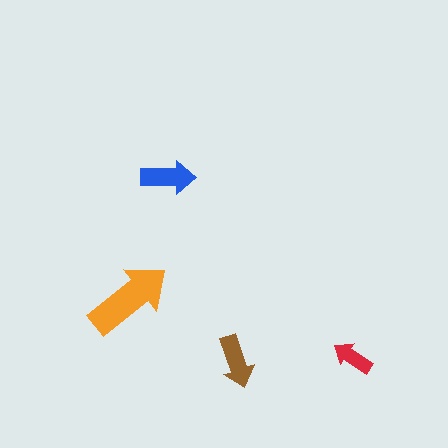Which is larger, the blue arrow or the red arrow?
The blue one.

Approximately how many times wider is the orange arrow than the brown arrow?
About 1.5 times wider.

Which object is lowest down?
The brown arrow is bottommost.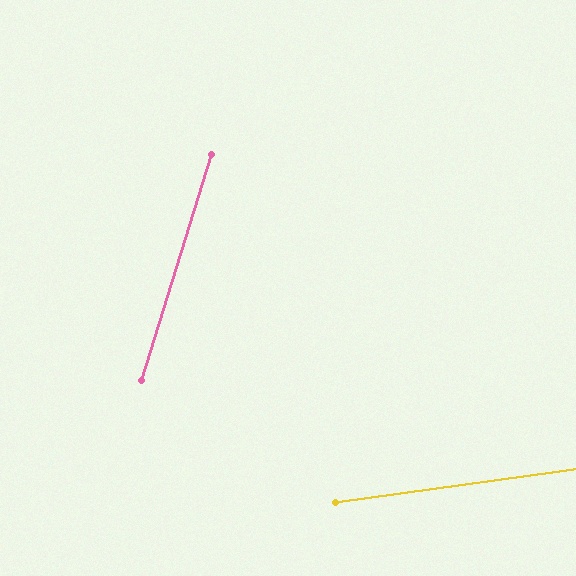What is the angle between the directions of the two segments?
Approximately 65 degrees.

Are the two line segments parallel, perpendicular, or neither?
Neither parallel nor perpendicular — they differ by about 65°.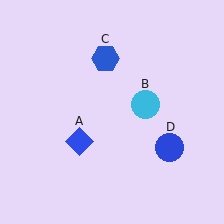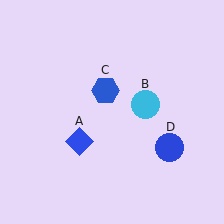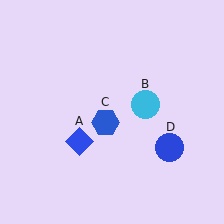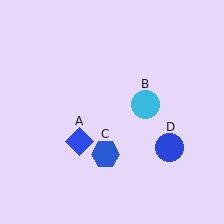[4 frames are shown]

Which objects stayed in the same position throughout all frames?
Blue diamond (object A) and cyan circle (object B) and blue circle (object D) remained stationary.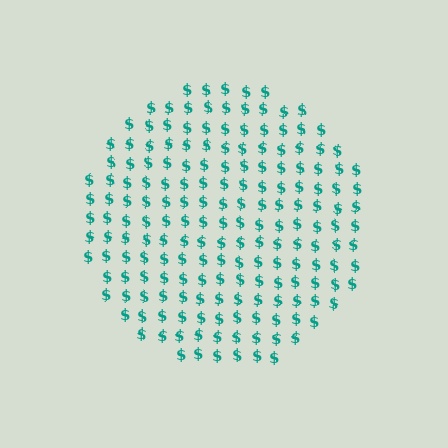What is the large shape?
The large shape is a circle.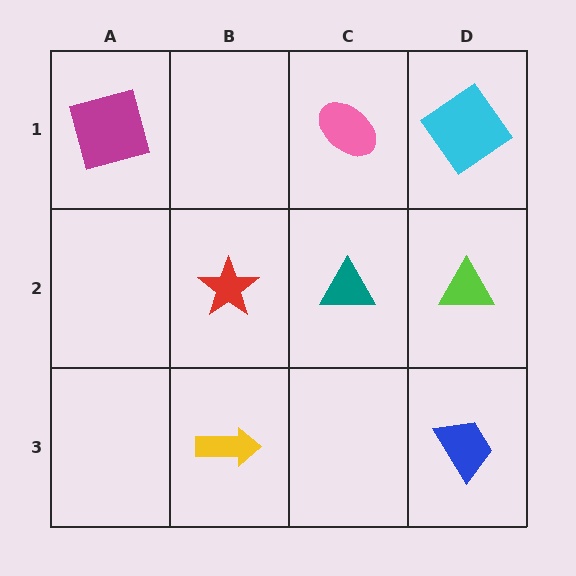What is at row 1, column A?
A magenta square.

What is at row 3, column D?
A blue trapezoid.